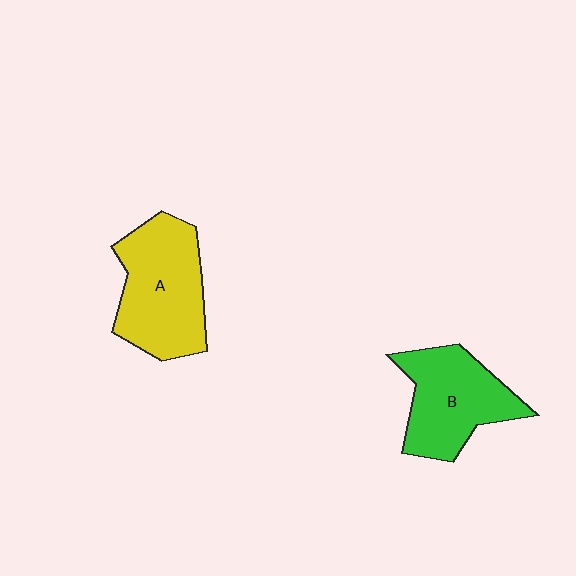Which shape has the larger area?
Shape A (yellow).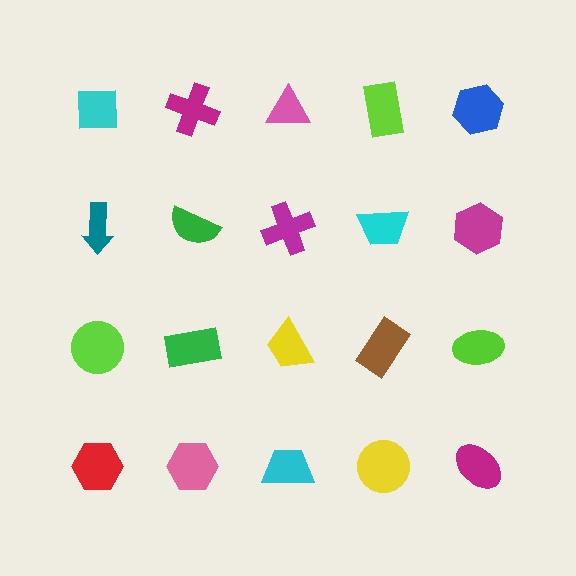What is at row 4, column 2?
A pink hexagon.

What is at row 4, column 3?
A cyan trapezoid.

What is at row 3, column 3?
A yellow trapezoid.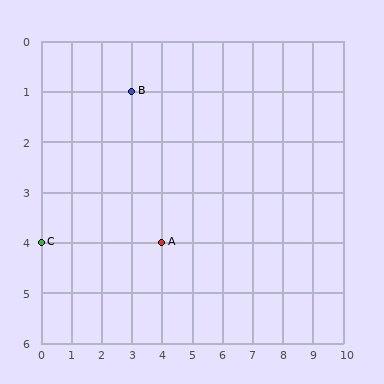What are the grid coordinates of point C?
Point C is at grid coordinates (0, 4).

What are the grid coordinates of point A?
Point A is at grid coordinates (4, 4).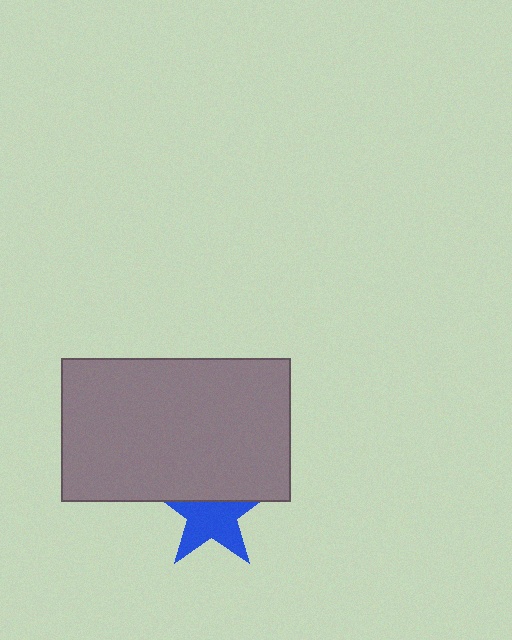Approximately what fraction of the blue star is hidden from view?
Roughly 36% of the blue star is hidden behind the gray rectangle.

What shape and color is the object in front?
The object in front is a gray rectangle.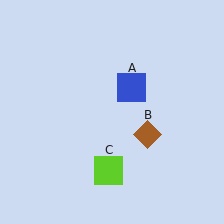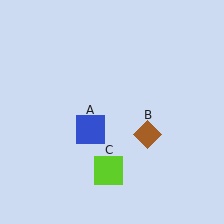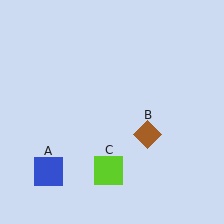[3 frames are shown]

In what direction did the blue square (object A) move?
The blue square (object A) moved down and to the left.